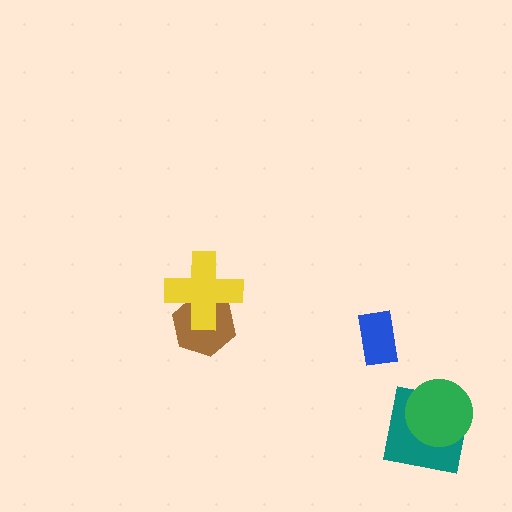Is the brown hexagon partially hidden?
Yes, it is partially covered by another shape.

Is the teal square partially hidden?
Yes, it is partially covered by another shape.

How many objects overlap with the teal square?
1 object overlaps with the teal square.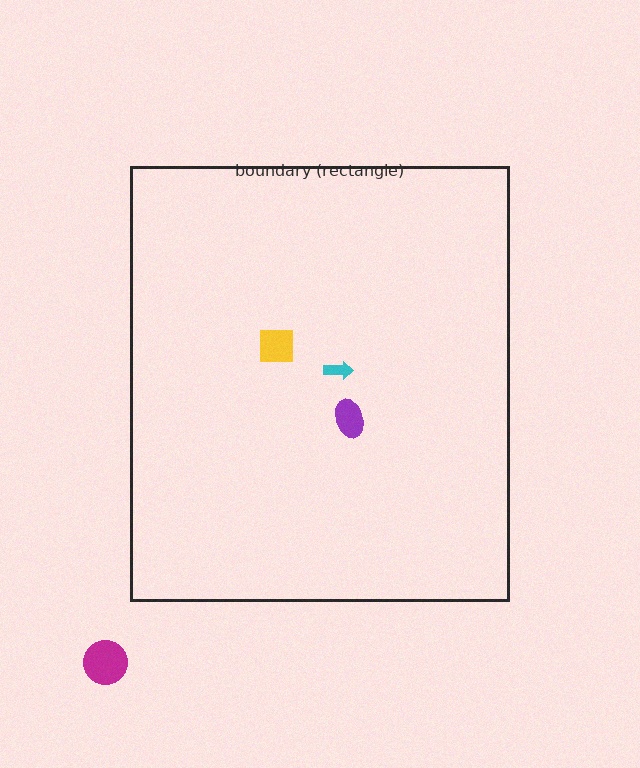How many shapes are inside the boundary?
3 inside, 1 outside.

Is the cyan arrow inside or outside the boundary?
Inside.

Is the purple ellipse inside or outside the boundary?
Inside.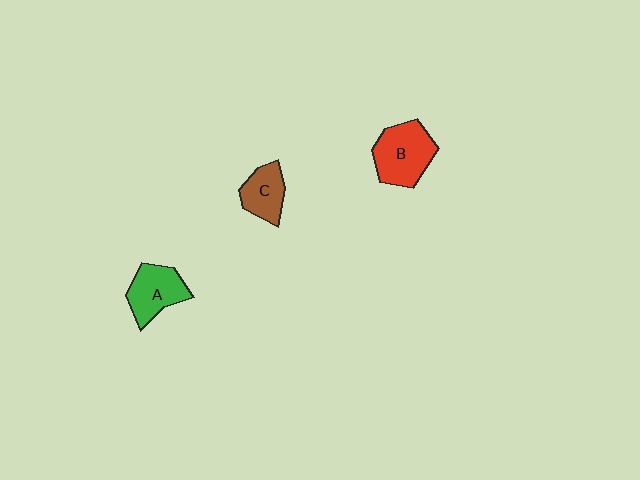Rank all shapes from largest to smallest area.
From largest to smallest: B (red), A (green), C (brown).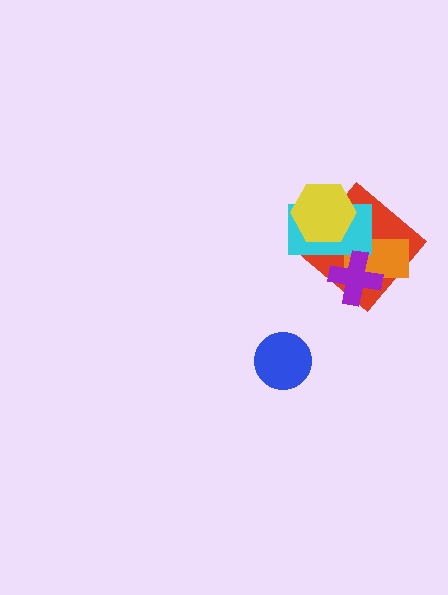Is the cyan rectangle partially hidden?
Yes, it is partially covered by another shape.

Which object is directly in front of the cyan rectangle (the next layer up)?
The purple cross is directly in front of the cyan rectangle.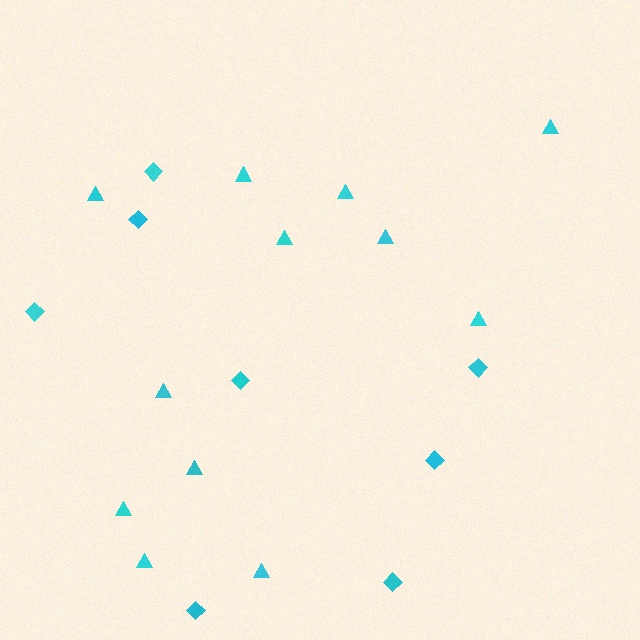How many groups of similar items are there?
There are 2 groups: one group of diamonds (8) and one group of triangles (12).